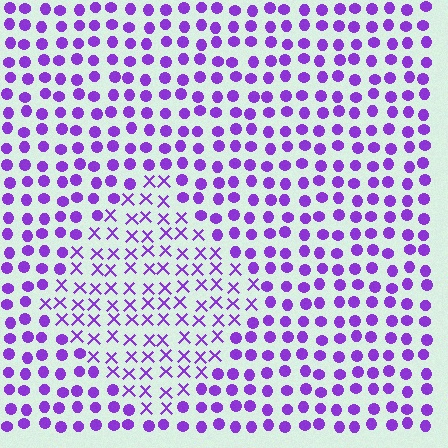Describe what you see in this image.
The image is filled with small purple elements arranged in a uniform grid. A diamond-shaped region contains X marks, while the surrounding area contains circles. The boundary is defined purely by the change in element shape.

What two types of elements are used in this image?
The image uses X marks inside the diamond region and circles outside it.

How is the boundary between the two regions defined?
The boundary is defined by a change in element shape: X marks inside vs. circles outside. All elements share the same color and spacing.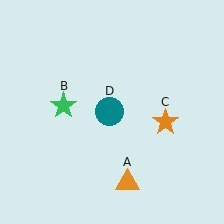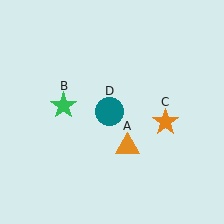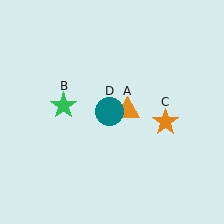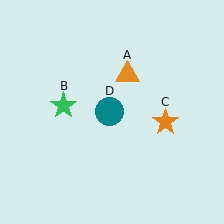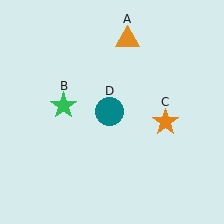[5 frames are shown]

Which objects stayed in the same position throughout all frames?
Green star (object B) and orange star (object C) and teal circle (object D) remained stationary.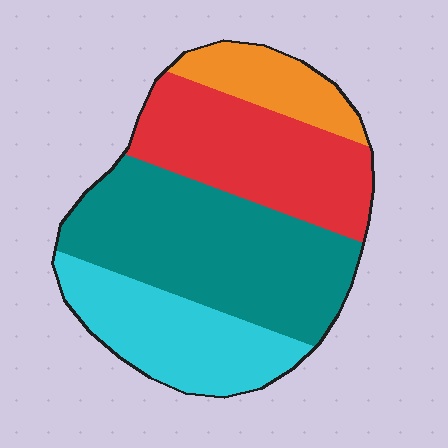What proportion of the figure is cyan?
Cyan takes up about one fifth (1/5) of the figure.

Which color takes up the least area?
Orange, at roughly 10%.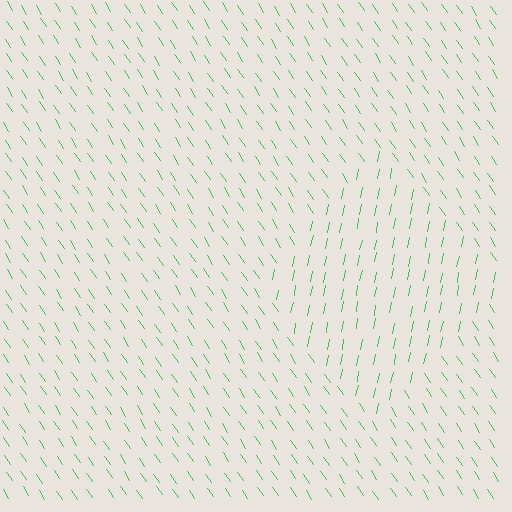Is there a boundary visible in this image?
Yes, there is a texture boundary formed by a change in line orientation.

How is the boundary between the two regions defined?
The boundary is defined purely by a change in line orientation (approximately 45 degrees difference). All lines are the same color and thickness.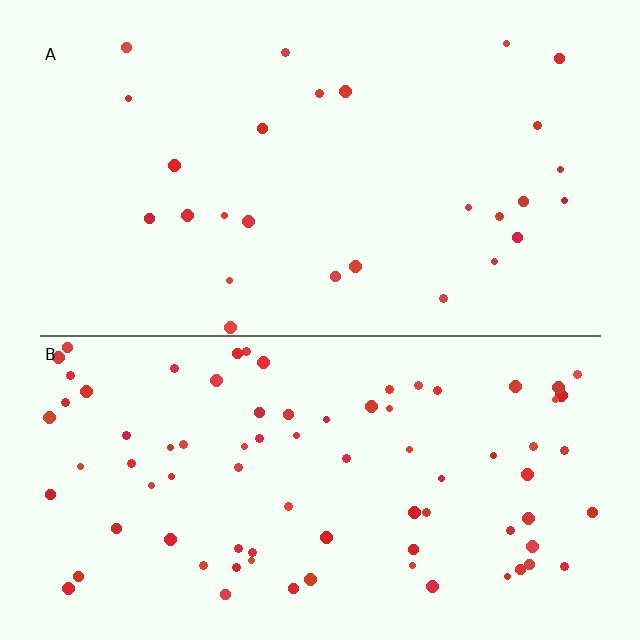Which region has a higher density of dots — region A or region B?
B (the bottom).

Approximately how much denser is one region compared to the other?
Approximately 3.0× — region B over region A.